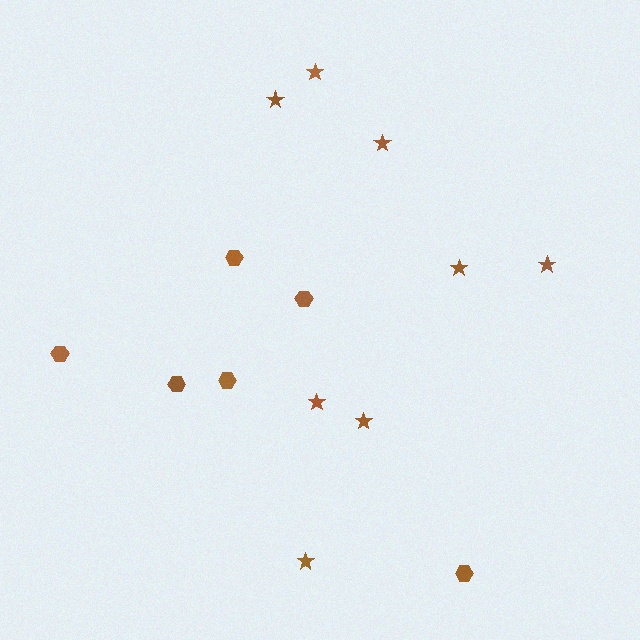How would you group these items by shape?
There are 2 groups: one group of hexagons (6) and one group of stars (8).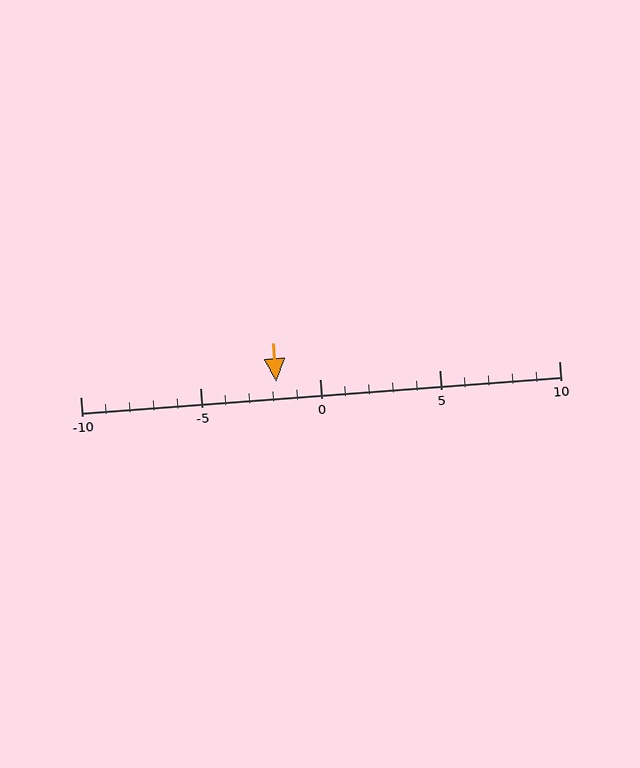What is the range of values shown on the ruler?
The ruler shows values from -10 to 10.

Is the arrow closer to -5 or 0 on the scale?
The arrow is closer to 0.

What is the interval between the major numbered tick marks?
The major tick marks are spaced 5 units apart.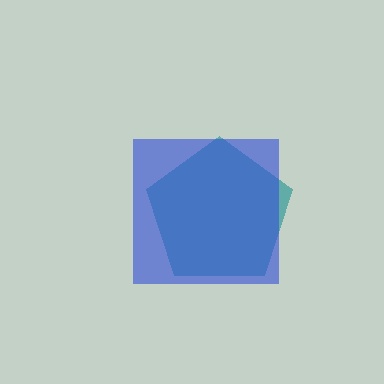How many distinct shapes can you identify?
There are 2 distinct shapes: a teal pentagon, a blue square.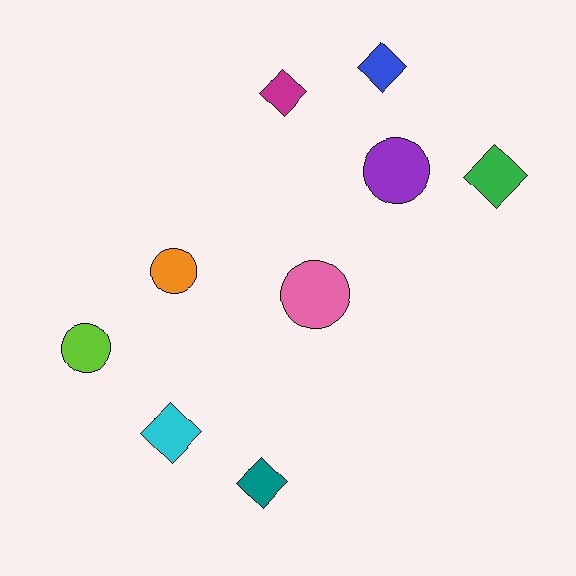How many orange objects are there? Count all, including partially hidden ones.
There is 1 orange object.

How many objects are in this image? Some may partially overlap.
There are 9 objects.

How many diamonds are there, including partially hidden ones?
There are 5 diamonds.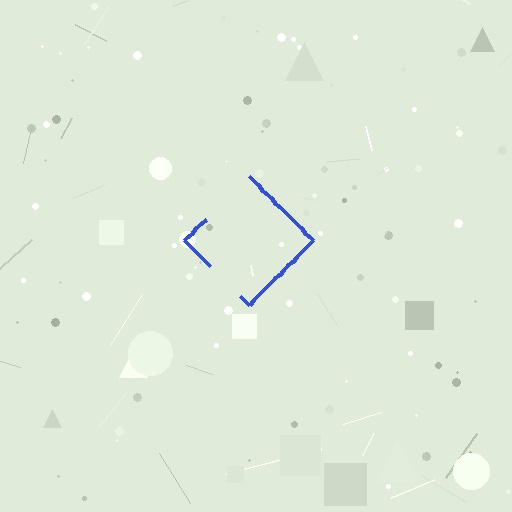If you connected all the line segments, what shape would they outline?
They would outline a diamond.